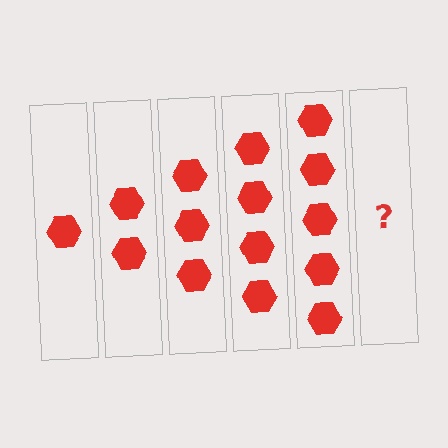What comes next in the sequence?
The next element should be 6 hexagons.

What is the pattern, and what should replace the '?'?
The pattern is that each step adds one more hexagon. The '?' should be 6 hexagons.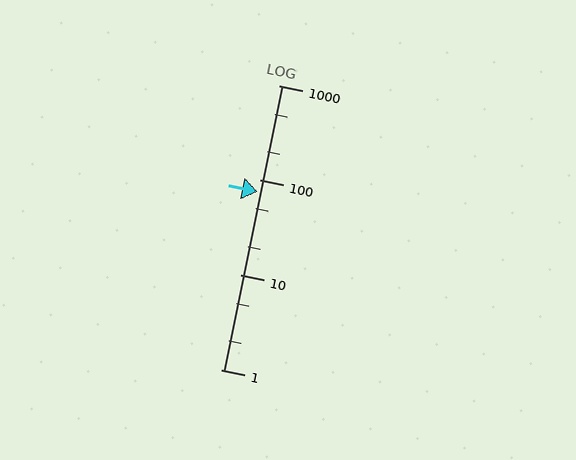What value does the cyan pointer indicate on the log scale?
The pointer indicates approximately 76.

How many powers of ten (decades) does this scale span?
The scale spans 3 decades, from 1 to 1000.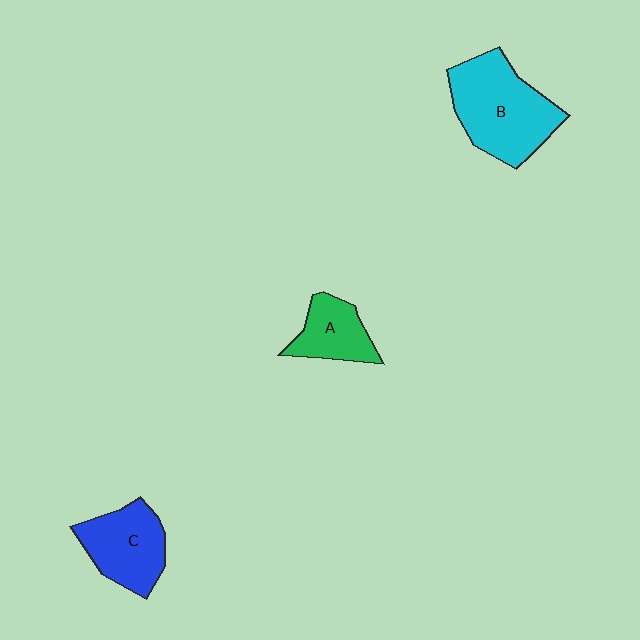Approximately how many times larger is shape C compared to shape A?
Approximately 1.4 times.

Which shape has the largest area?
Shape B (cyan).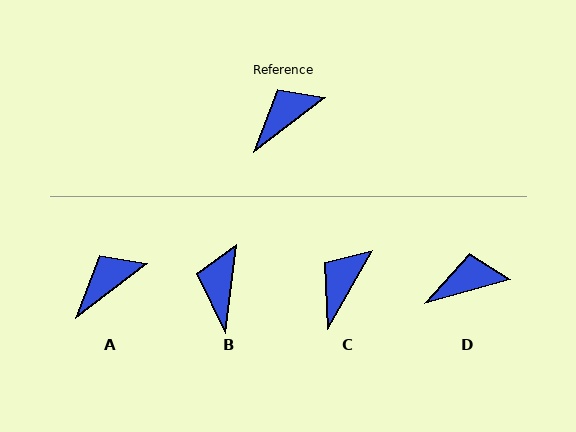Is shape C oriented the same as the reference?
No, it is off by about 23 degrees.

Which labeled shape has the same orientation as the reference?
A.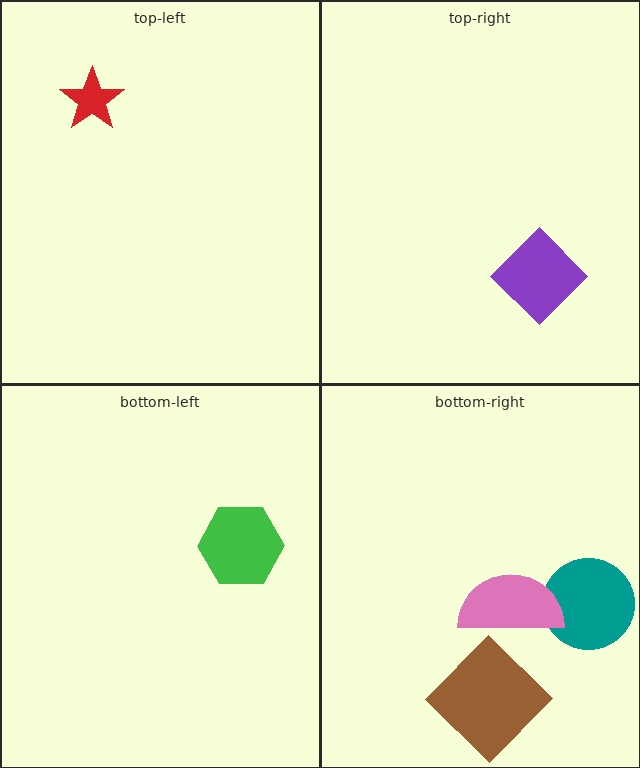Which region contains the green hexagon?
The bottom-left region.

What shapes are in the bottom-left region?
The green hexagon.